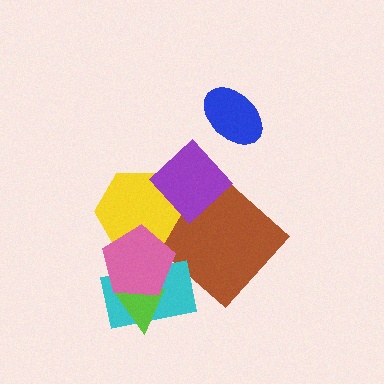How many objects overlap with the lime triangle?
2 objects overlap with the lime triangle.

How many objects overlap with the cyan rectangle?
2 objects overlap with the cyan rectangle.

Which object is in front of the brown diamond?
The purple diamond is in front of the brown diamond.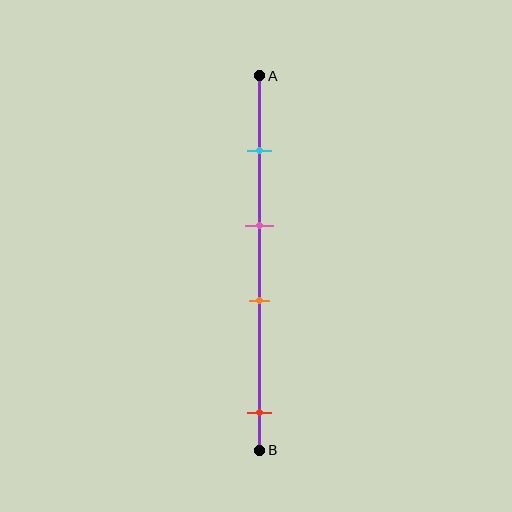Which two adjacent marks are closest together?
The pink and orange marks are the closest adjacent pair.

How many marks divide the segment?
There are 4 marks dividing the segment.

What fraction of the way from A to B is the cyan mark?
The cyan mark is approximately 20% (0.2) of the way from A to B.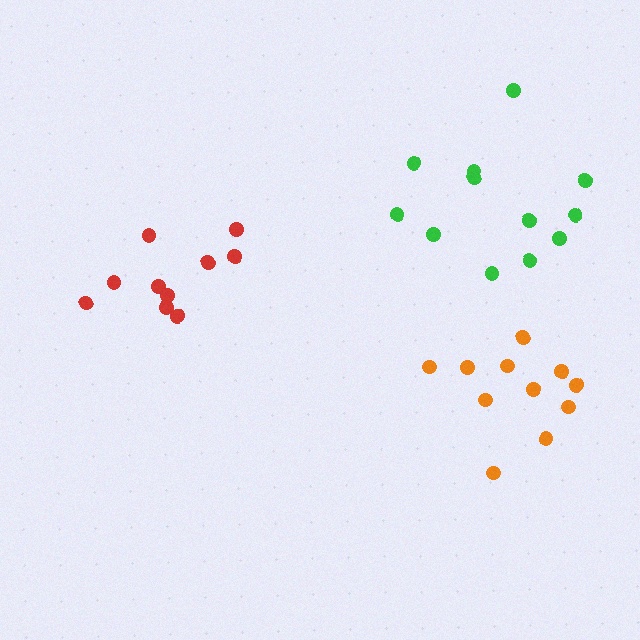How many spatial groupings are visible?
There are 3 spatial groupings.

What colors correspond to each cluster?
The clusters are colored: green, orange, red.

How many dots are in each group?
Group 1: 12 dots, Group 2: 11 dots, Group 3: 10 dots (33 total).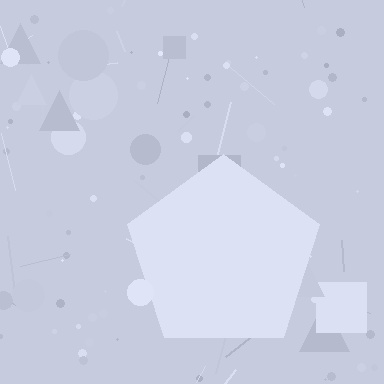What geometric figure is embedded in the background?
A pentagon is embedded in the background.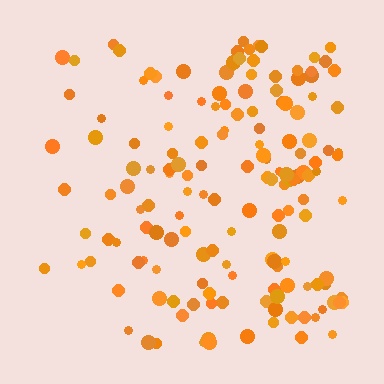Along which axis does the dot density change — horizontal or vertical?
Horizontal.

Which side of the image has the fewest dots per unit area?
The left.